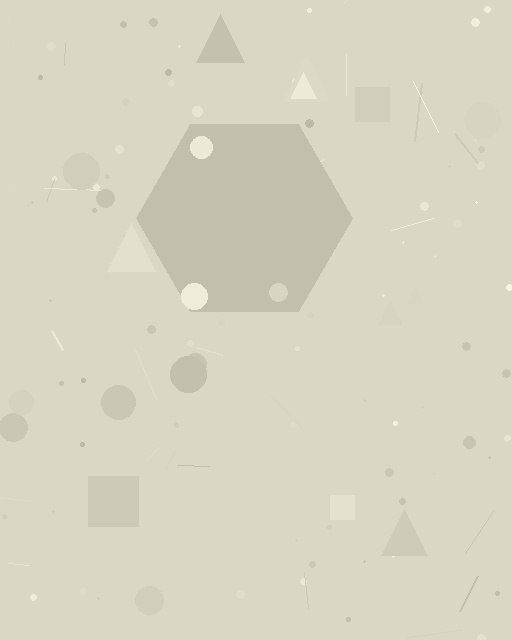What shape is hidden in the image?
A hexagon is hidden in the image.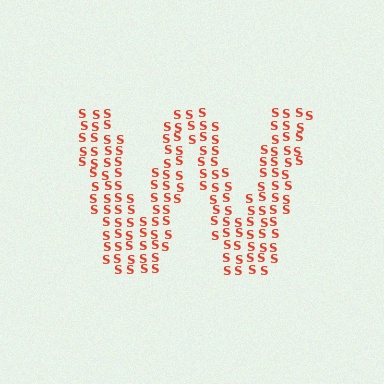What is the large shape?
The large shape is the letter W.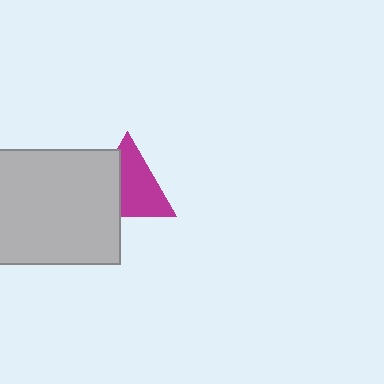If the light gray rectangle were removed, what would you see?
You would see the complete magenta triangle.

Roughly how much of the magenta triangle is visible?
About half of it is visible (roughly 62%).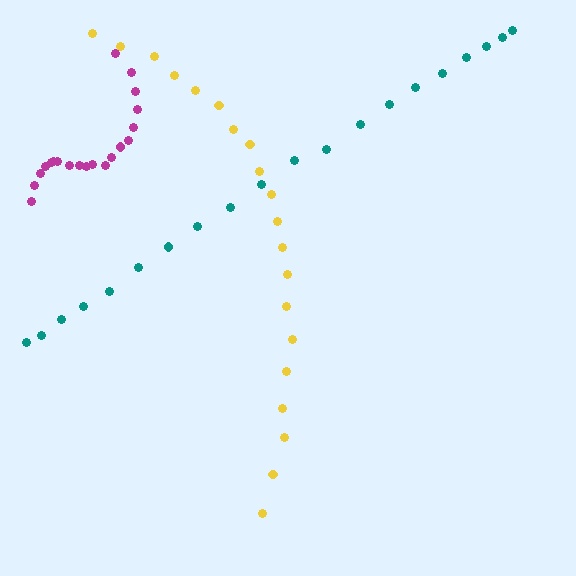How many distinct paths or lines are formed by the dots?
There are 3 distinct paths.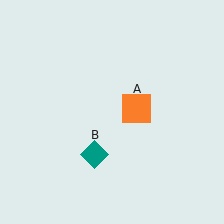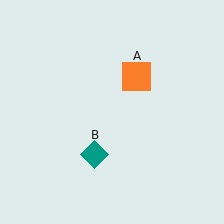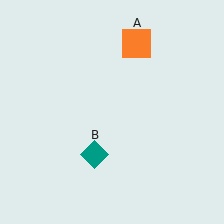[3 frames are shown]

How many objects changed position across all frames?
1 object changed position: orange square (object A).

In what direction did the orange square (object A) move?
The orange square (object A) moved up.